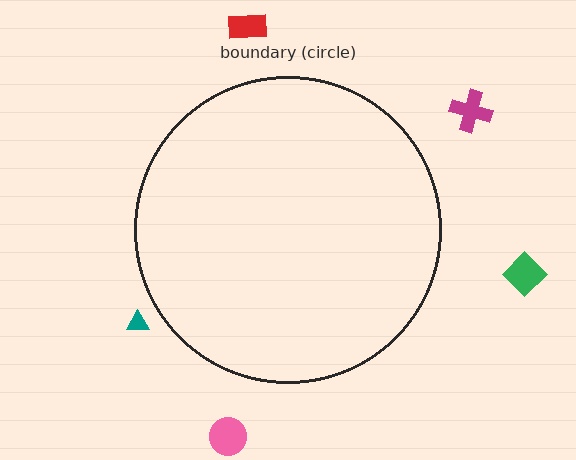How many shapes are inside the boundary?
0 inside, 5 outside.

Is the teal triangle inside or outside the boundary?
Outside.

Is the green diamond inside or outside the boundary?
Outside.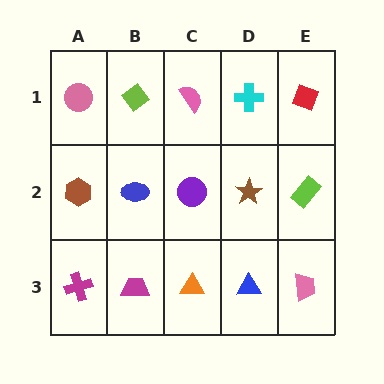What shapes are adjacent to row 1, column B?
A blue ellipse (row 2, column B), a pink circle (row 1, column A), a pink semicircle (row 1, column C).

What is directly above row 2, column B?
A lime diamond.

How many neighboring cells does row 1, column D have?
3.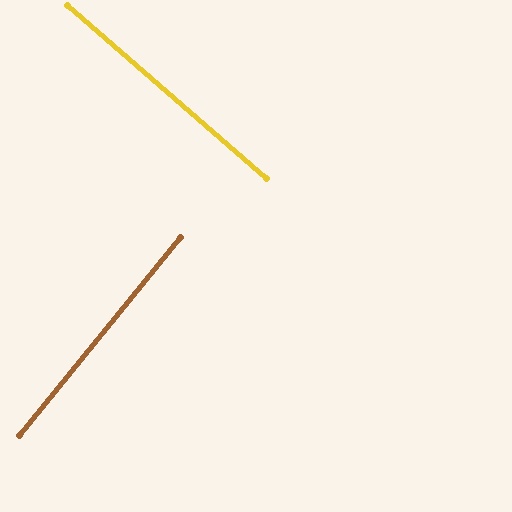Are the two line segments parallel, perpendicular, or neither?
Perpendicular — they meet at approximately 88°.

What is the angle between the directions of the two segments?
Approximately 88 degrees.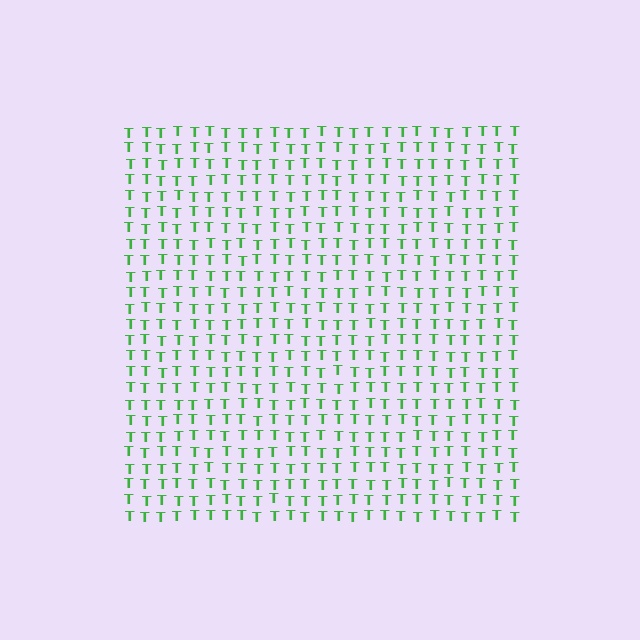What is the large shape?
The large shape is a square.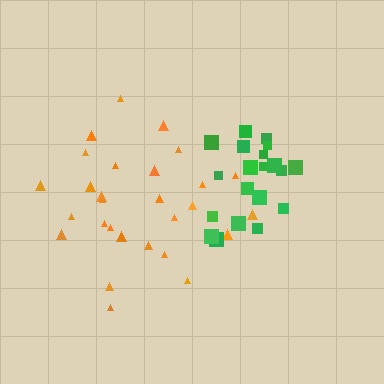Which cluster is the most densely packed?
Green.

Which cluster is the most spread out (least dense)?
Orange.